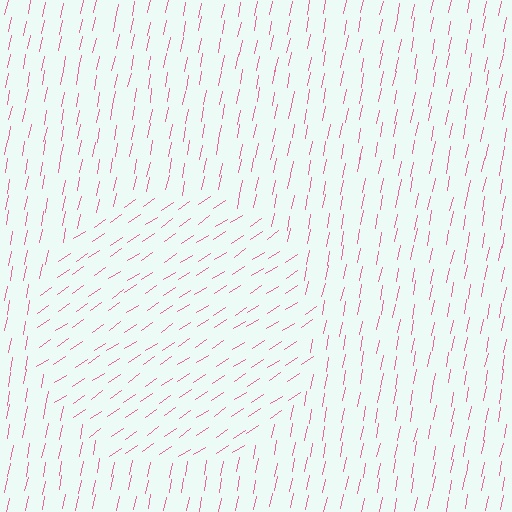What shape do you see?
I see a circle.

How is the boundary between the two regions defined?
The boundary is defined purely by a change in line orientation (approximately 45 degrees difference). All lines are the same color and thickness.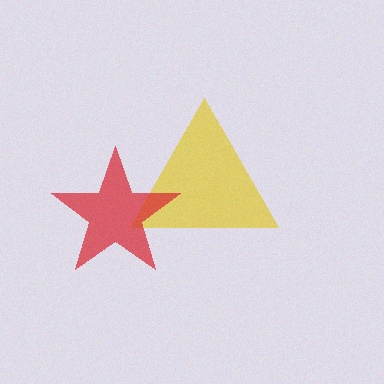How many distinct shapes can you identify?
There are 2 distinct shapes: a yellow triangle, a red star.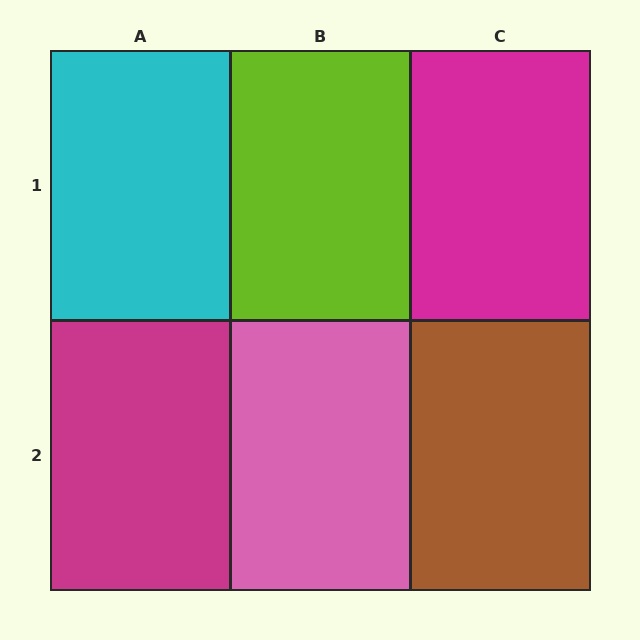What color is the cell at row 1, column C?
Magenta.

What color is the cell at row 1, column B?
Lime.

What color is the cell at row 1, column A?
Cyan.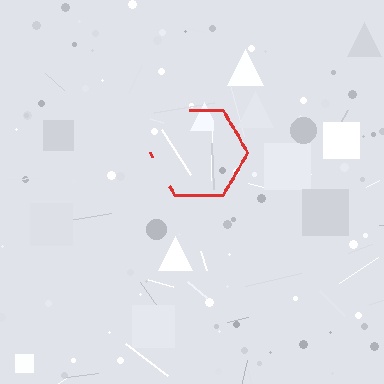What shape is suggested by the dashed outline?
The dashed outline suggests a hexagon.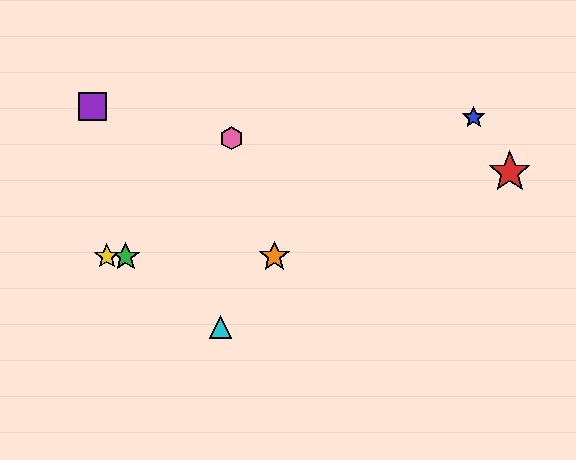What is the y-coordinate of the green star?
The green star is at y≈257.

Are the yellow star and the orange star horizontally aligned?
Yes, both are at y≈257.